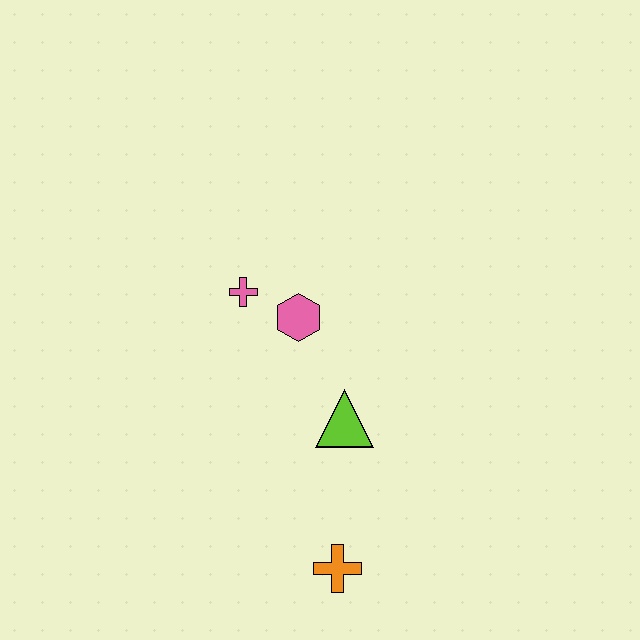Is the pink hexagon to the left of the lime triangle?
Yes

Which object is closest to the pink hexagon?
The pink cross is closest to the pink hexagon.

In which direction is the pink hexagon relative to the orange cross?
The pink hexagon is above the orange cross.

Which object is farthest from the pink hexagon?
The orange cross is farthest from the pink hexagon.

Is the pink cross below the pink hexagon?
No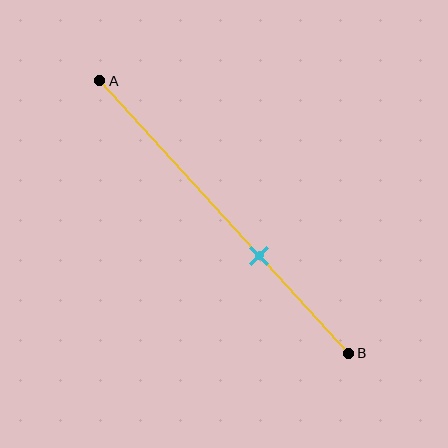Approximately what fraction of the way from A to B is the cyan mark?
The cyan mark is approximately 65% of the way from A to B.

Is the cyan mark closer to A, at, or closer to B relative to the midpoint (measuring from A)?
The cyan mark is closer to point B than the midpoint of segment AB.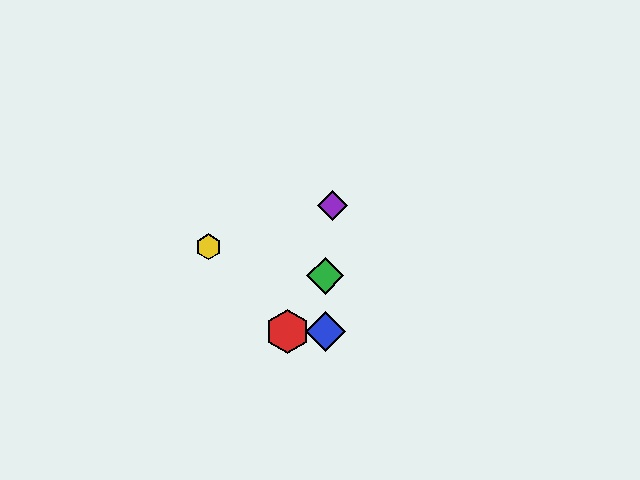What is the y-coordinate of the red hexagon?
The red hexagon is at y≈332.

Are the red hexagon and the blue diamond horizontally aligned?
Yes, both are at y≈332.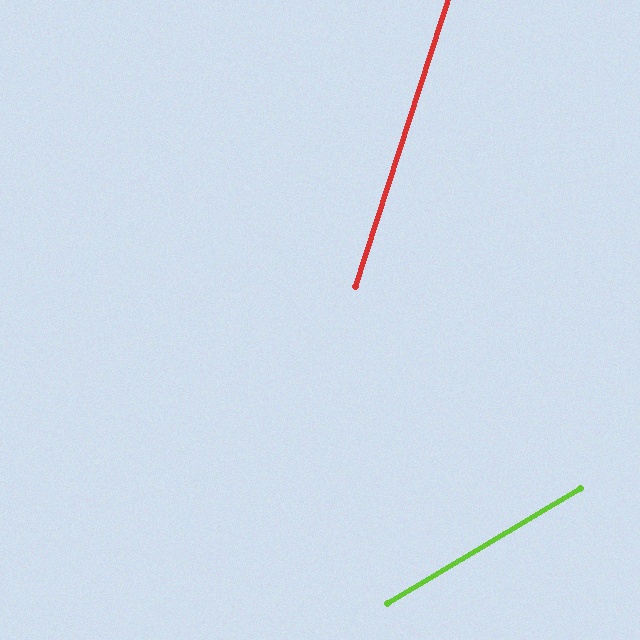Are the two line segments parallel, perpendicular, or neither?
Neither parallel nor perpendicular — they differ by about 41°.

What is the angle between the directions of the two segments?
Approximately 41 degrees.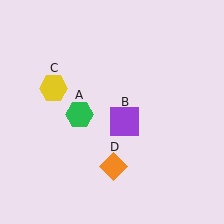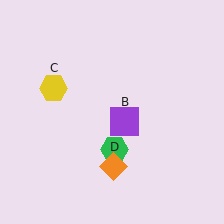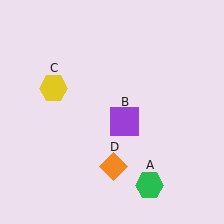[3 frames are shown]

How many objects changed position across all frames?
1 object changed position: green hexagon (object A).